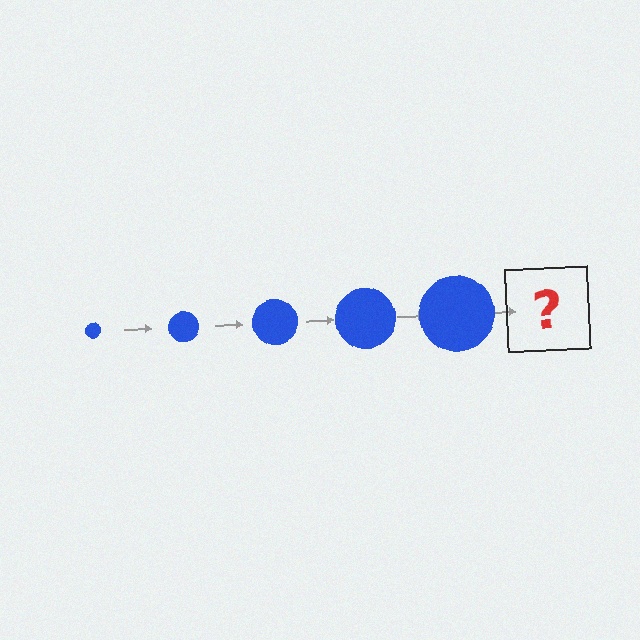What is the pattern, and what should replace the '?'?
The pattern is that the circle gets progressively larger each step. The '?' should be a blue circle, larger than the previous one.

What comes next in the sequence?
The next element should be a blue circle, larger than the previous one.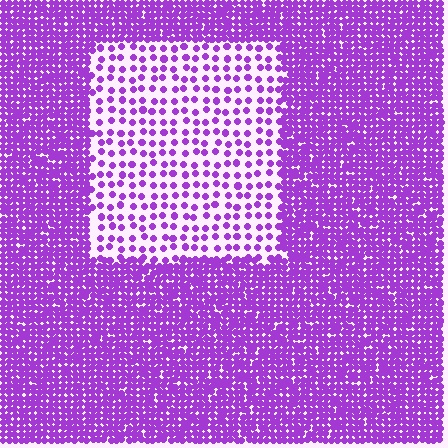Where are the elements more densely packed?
The elements are more densely packed outside the rectangle boundary.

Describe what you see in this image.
The image contains small purple elements arranged at two different densities. A rectangle-shaped region is visible where the elements are less densely packed than the surrounding area.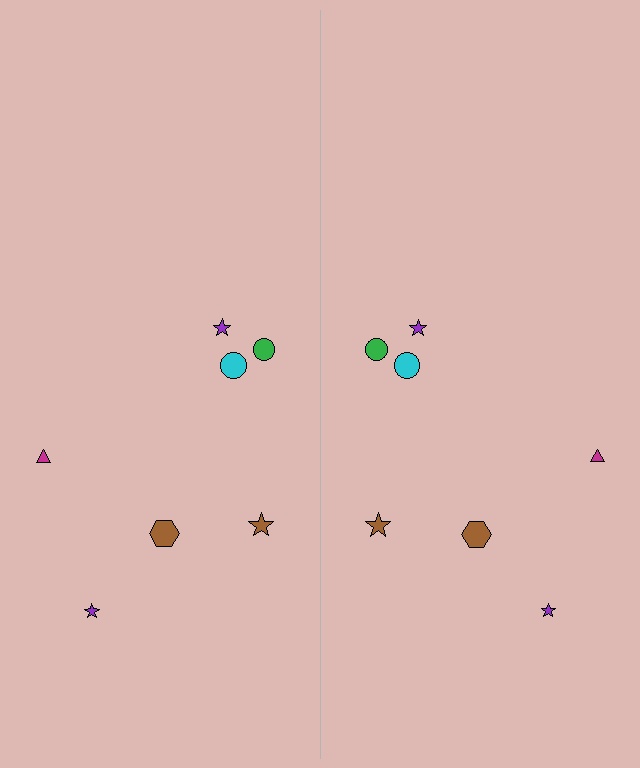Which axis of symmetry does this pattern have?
The pattern has a vertical axis of symmetry running through the center of the image.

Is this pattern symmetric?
Yes, this pattern has bilateral (reflection) symmetry.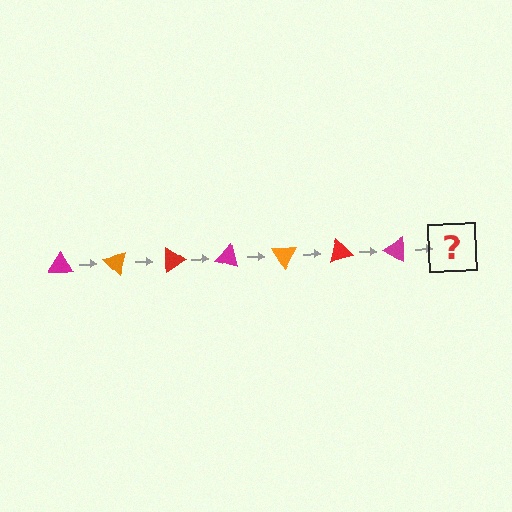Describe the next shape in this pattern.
It should be an orange triangle, rotated 315 degrees from the start.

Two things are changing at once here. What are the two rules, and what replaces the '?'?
The two rules are that it rotates 45 degrees each step and the color cycles through magenta, orange, and red. The '?' should be an orange triangle, rotated 315 degrees from the start.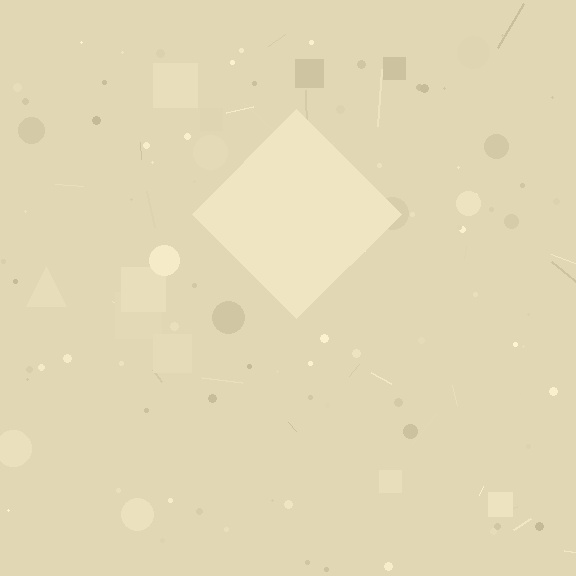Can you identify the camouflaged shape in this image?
The camouflaged shape is a diamond.